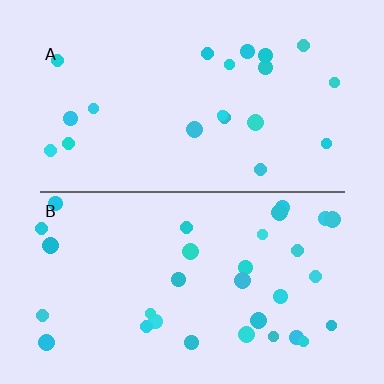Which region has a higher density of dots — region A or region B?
B (the bottom).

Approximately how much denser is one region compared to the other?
Approximately 1.6× — region B over region A.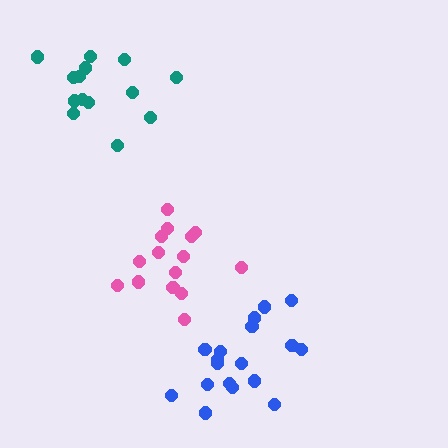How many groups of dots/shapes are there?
There are 3 groups.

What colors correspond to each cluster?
The clusters are colored: blue, teal, pink.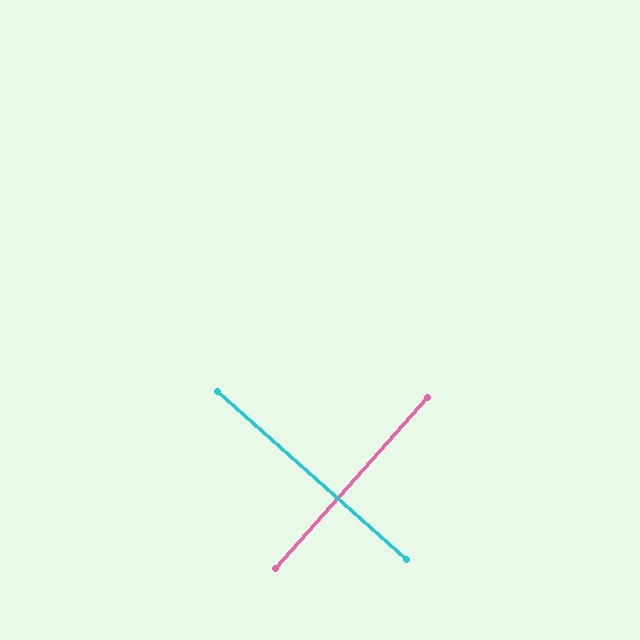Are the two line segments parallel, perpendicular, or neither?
Perpendicular — they meet at approximately 90°.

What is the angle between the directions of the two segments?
Approximately 90 degrees.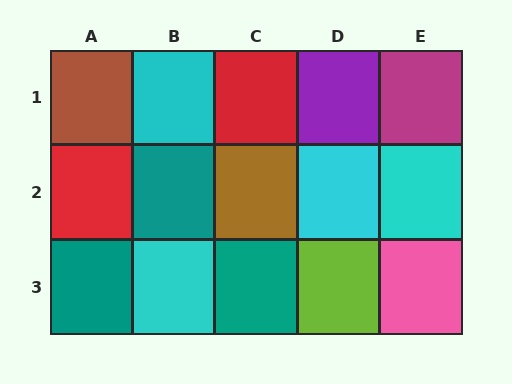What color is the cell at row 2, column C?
Brown.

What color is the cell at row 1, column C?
Red.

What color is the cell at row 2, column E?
Cyan.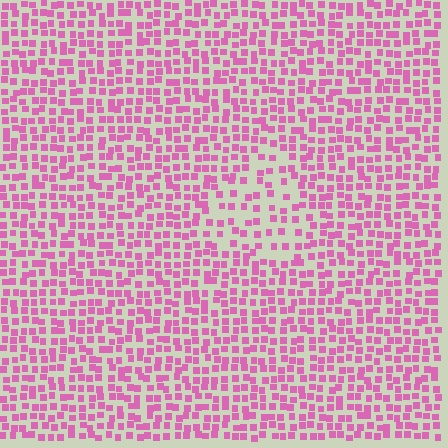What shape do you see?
I see a triangle.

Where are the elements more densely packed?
The elements are more densely packed outside the triangle boundary.